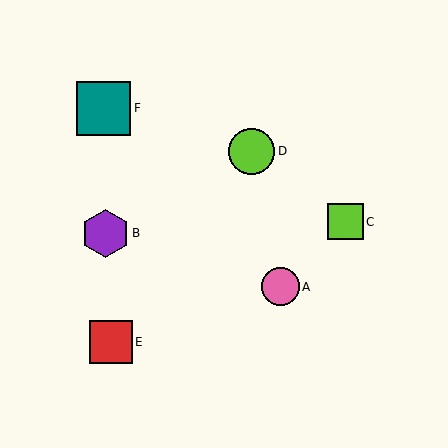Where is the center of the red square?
The center of the red square is at (111, 342).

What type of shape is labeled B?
Shape B is a purple hexagon.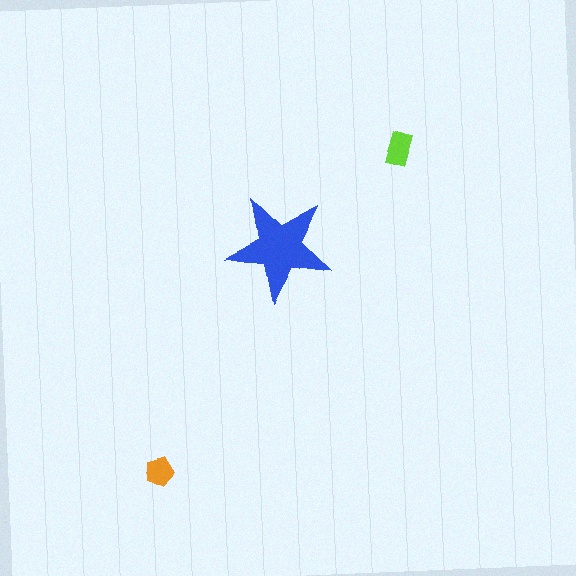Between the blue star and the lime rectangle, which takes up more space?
The blue star.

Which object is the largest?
The blue star.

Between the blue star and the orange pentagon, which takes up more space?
The blue star.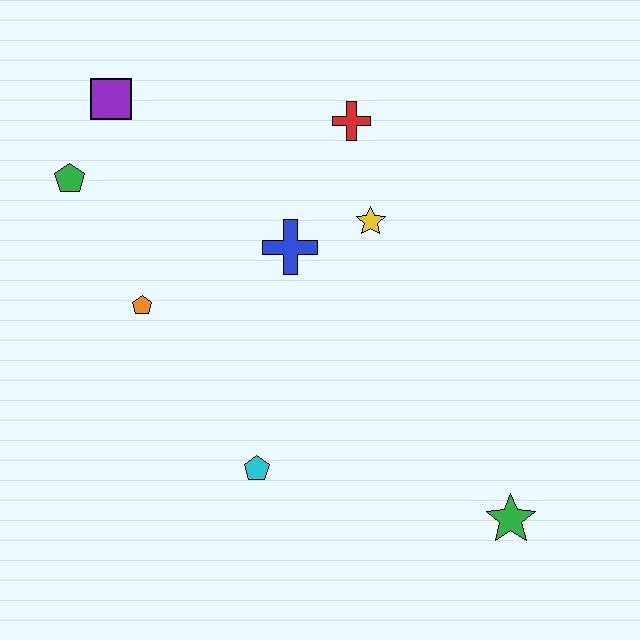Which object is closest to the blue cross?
The yellow star is closest to the blue cross.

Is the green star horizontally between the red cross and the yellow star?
No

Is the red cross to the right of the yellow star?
No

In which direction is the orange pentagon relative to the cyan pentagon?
The orange pentagon is above the cyan pentagon.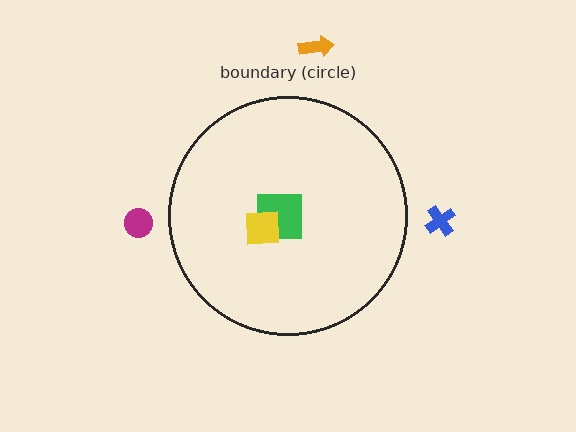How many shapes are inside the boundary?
2 inside, 3 outside.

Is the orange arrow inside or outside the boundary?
Outside.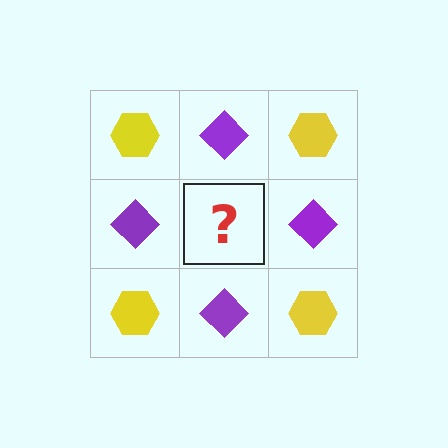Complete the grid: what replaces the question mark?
The question mark should be replaced with a yellow hexagon.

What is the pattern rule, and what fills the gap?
The rule is that it alternates yellow hexagon and purple diamond in a checkerboard pattern. The gap should be filled with a yellow hexagon.